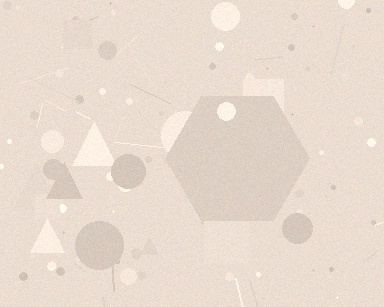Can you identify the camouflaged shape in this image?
The camouflaged shape is a hexagon.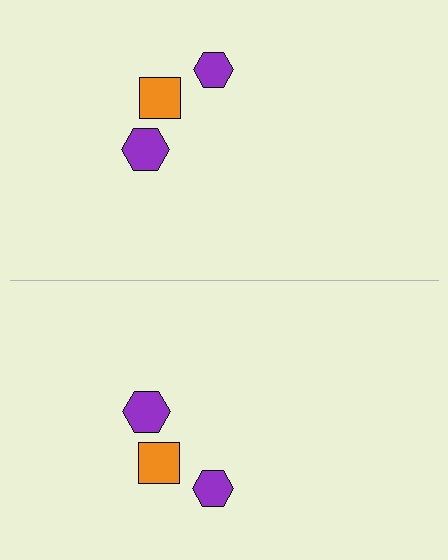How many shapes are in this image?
There are 6 shapes in this image.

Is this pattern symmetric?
Yes, this pattern has bilateral (reflection) symmetry.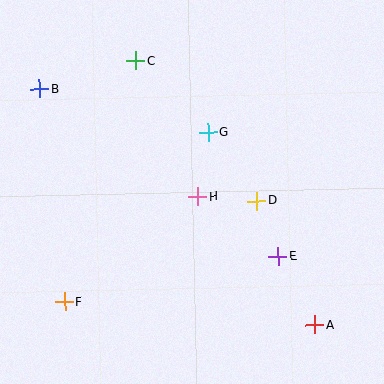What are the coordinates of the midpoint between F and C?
The midpoint between F and C is at (100, 181).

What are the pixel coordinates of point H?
Point H is at (198, 197).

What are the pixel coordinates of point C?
Point C is at (136, 61).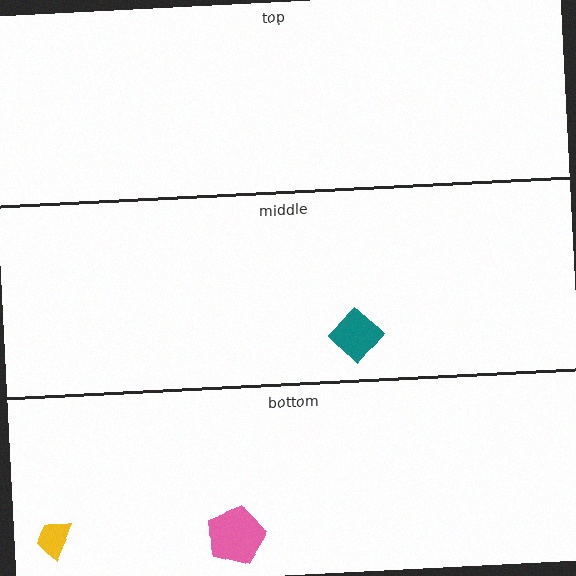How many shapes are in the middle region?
1.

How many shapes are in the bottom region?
2.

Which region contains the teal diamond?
The middle region.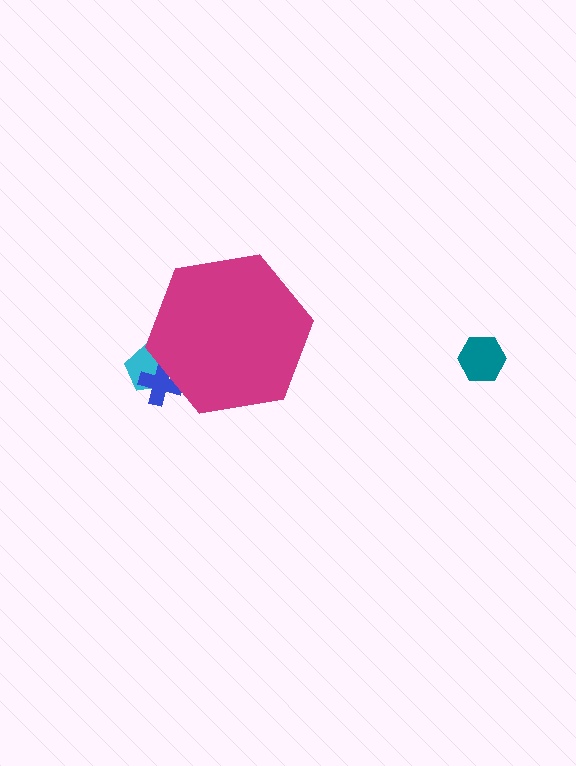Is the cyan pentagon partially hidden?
Yes, the cyan pentagon is partially hidden behind the magenta hexagon.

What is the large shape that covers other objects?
A magenta hexagon.